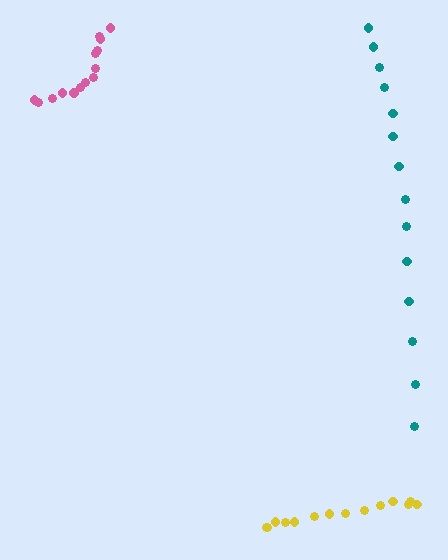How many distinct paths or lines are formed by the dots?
There are 3 distinct paths.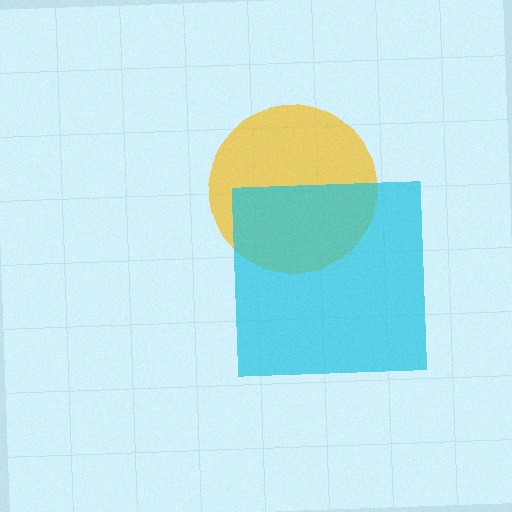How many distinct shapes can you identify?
There are 2 distinct shapes: a yellow circle, a cyan square.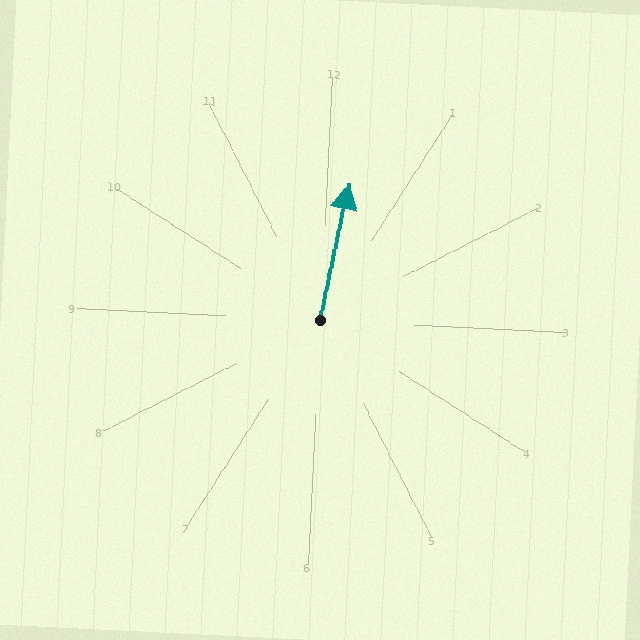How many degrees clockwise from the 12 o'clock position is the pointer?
Approximately 9 degrees.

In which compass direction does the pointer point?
North.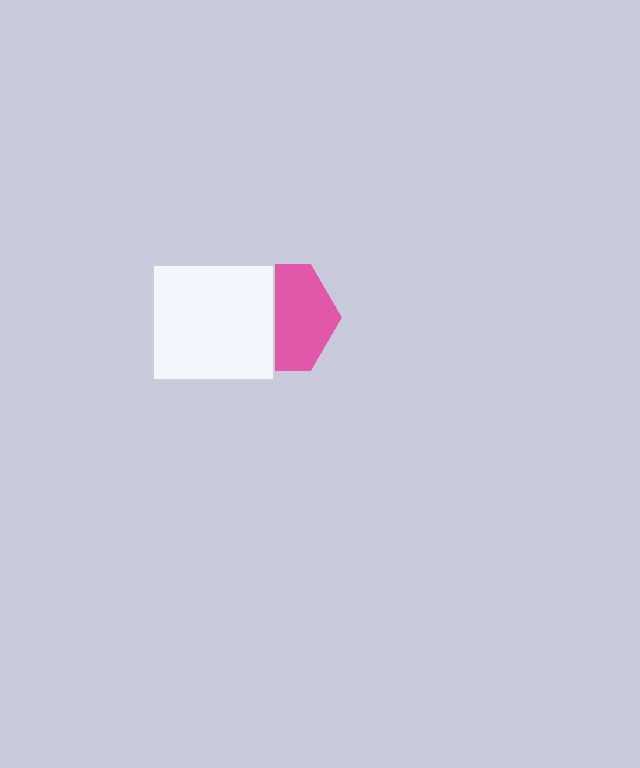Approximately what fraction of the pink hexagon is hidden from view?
Roughly 45% of the pink hexagon is hidden behind the white rectangle.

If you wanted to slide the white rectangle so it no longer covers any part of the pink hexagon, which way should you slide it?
Slide it left — that is the most direct way to separate the two shapes.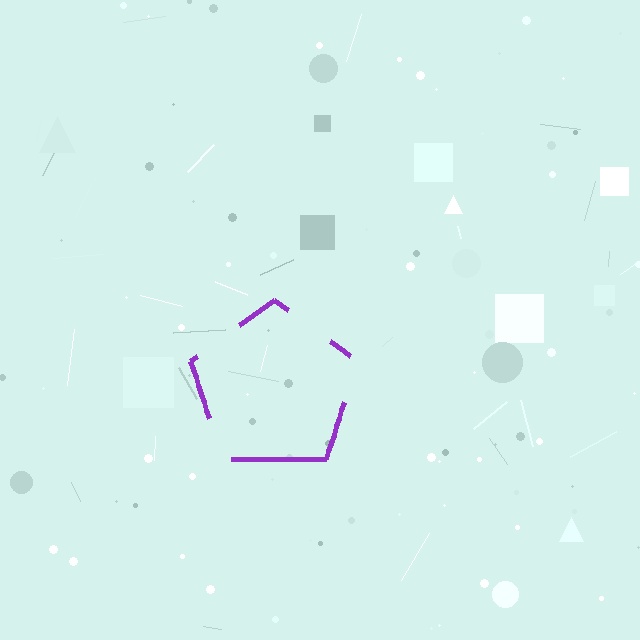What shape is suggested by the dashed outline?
The dashed outline suggests a pentagon.